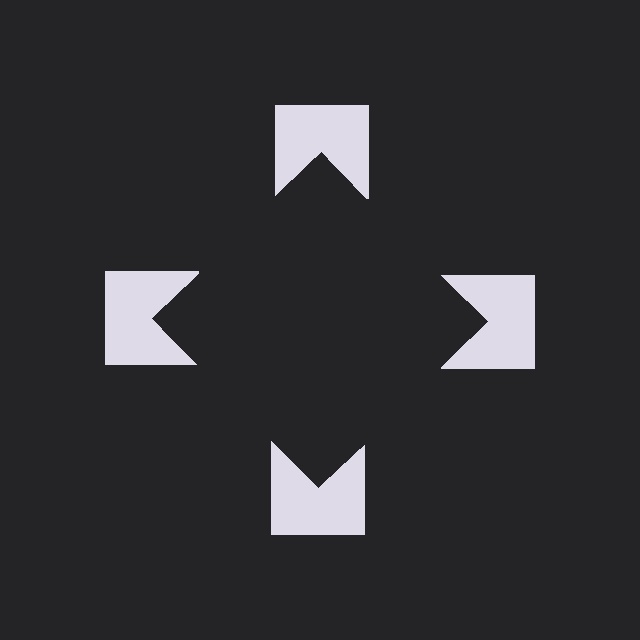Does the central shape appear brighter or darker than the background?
It typically appears slightly darker than the background, even though no actual brightness change is drawn.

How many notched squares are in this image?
There are 4 — one at each vertex of the illusory square.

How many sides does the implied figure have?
4 sides.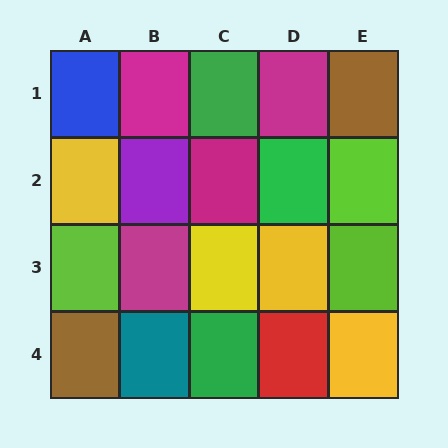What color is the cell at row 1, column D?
Magenta.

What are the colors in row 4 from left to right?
Brown, teal, green, red, yellow.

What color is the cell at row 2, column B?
Purple.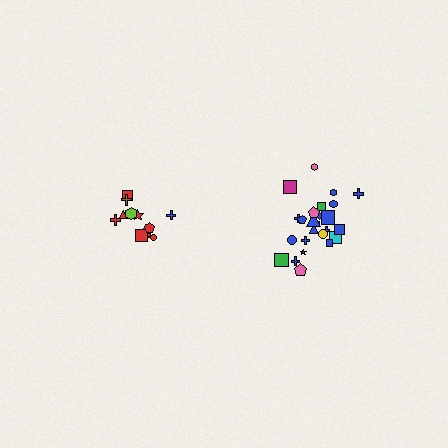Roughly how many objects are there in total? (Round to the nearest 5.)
Roughly 35 objects in total.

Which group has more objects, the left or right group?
The right group.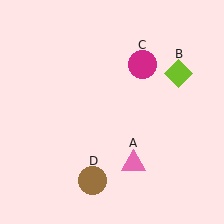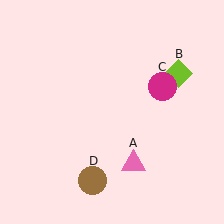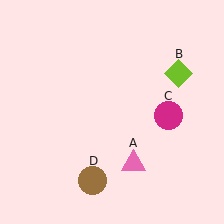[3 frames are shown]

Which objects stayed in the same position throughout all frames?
Pink triangle (object A) and lime diamond (object B) and brown circle (object D) remained stationary.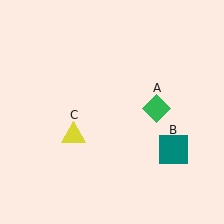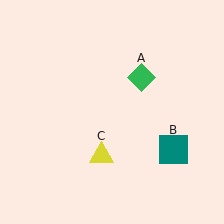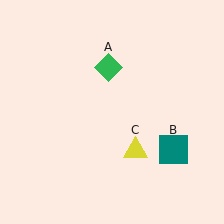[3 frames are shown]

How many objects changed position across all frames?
2 objects changed position: green diamond (object A), yellow triangle (object C).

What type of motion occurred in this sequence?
The green diamond (object A), yellow triangle (object C) rotated counterclockwise around the center of the scene.